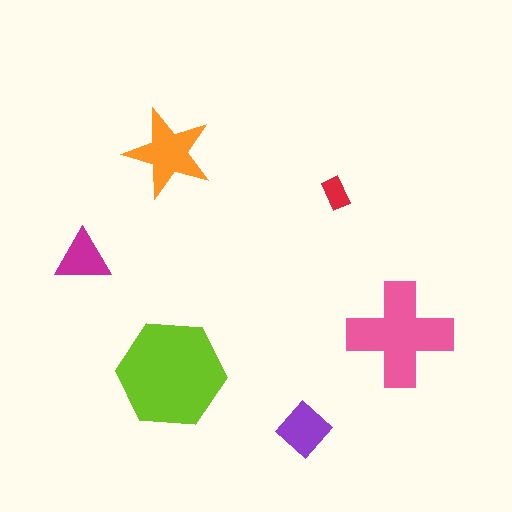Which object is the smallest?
The red rectangle.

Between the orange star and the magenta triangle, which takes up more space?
The orange star.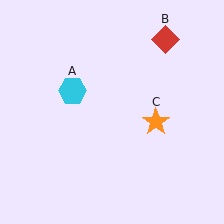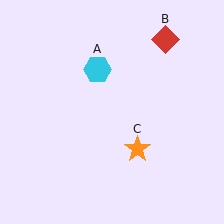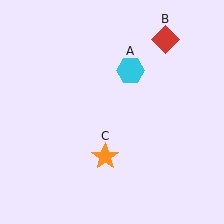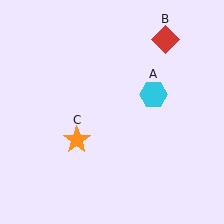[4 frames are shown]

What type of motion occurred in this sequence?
The cyan hexagon (object A), orange star (object C) rotated clockwise around the center of the scene.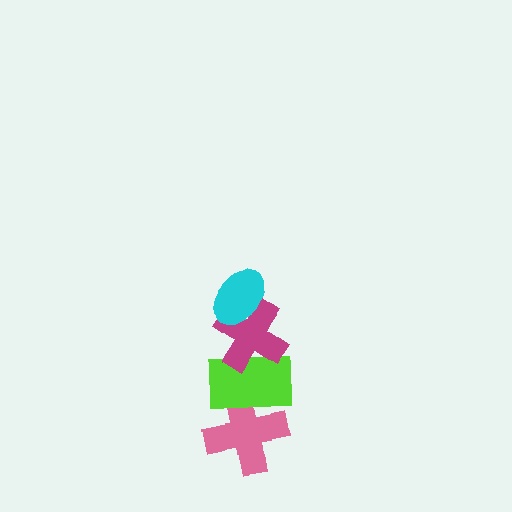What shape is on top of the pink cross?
The lime rectangle is on top of the pink cross.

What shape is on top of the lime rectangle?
The magenta cross is on top of the lime rectangle.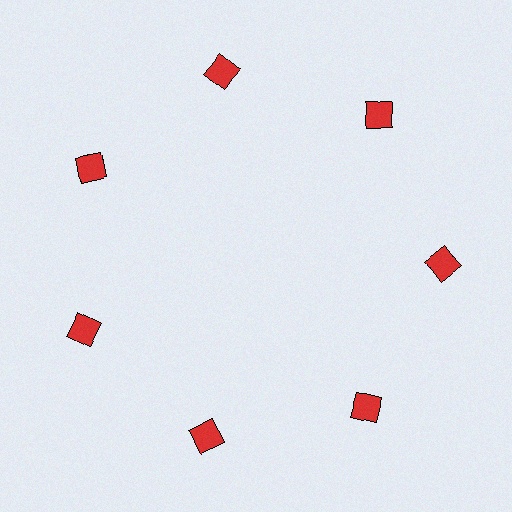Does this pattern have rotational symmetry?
Yes, this pattern has 7-fold rotational symmetry. It looks the same after rotating 51 degrees around the center.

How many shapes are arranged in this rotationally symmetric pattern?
There are 7 shapes, arranged in 7 groups of 1.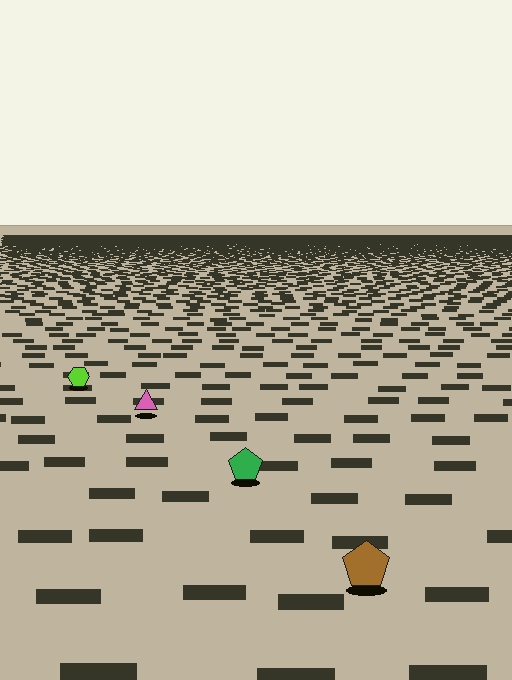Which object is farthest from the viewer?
The lime hexagon is farthest from the viewer. It appears smaller and the ground texture around it is denser.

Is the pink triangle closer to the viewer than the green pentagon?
No. The green pentagon is closer — you can tell from the texture gradient: the ground texture is coarser near it.